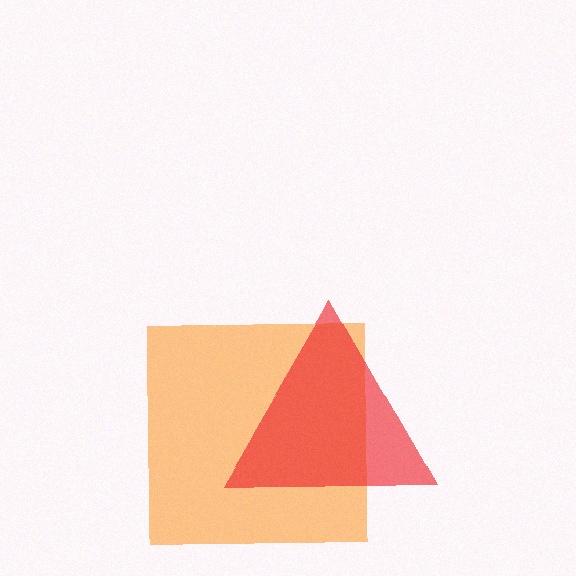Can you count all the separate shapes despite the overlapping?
Yes, there are 2 separate shapes.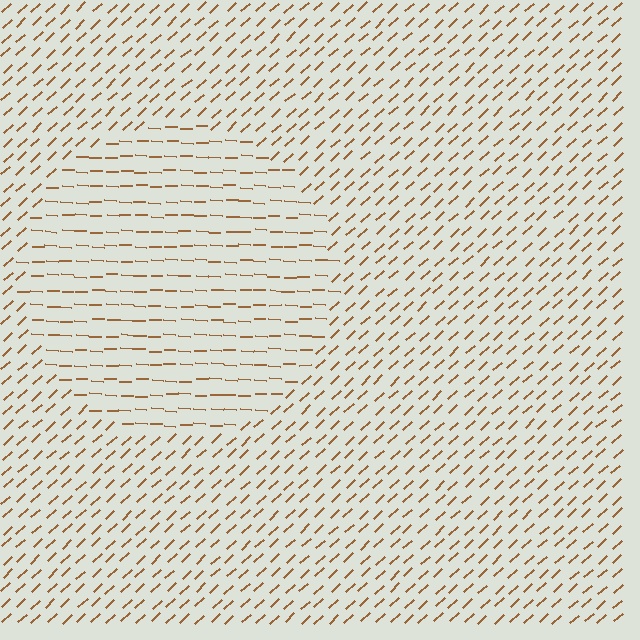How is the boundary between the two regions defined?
The boundary is defined purely by a change in line orientation (approximately 45 degrees difference). All lines are the same color and thickness.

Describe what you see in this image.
The image is filled with small brown line segments. A circle region in the image has lines oriented differently from the surrounding lines, creating a visible texture boundary.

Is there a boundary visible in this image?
Yes, there is a texture boundary formed by a change in line orientation.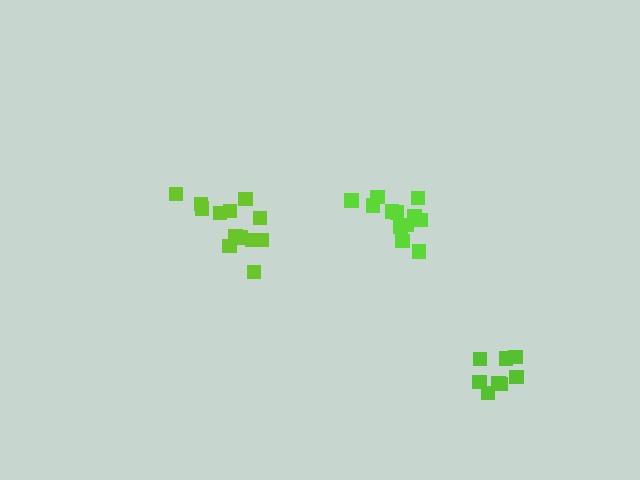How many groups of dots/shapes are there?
There are 3 groups.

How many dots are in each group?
Group 1: 12 dots, Group 2: 8 dots, Group 3: 13 dots (33 total).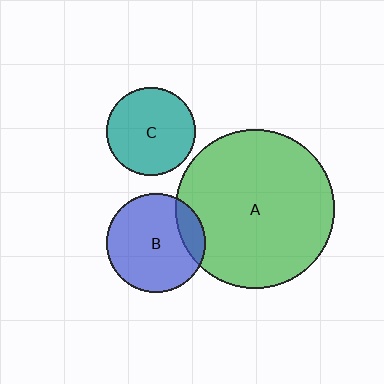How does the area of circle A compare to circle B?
Approximately 2.6 times.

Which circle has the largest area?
Circle A (green).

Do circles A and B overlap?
Yes.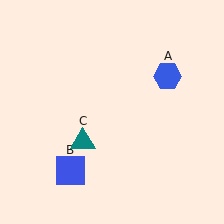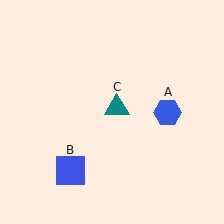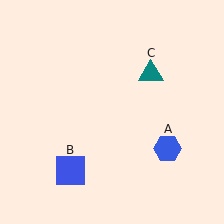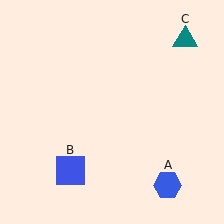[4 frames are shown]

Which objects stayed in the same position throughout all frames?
Blue square (object B) remained stationary.